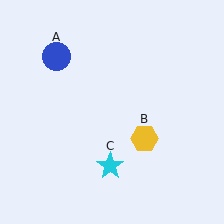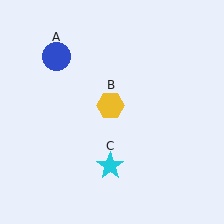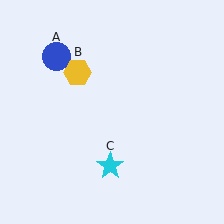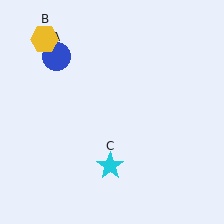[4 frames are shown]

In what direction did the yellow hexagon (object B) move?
The yellow hexagon (object B) moved up and to the left.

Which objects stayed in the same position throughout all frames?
Blue circle (object A) and cyan star (object C) remained stationary.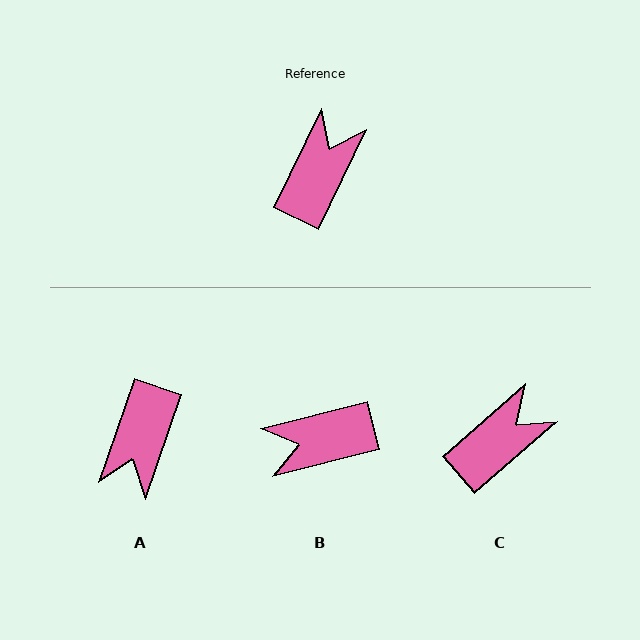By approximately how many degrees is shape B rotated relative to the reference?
Approximately 129 degrees counter-clockwise.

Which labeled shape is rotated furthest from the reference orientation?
A, about 173 degrees away.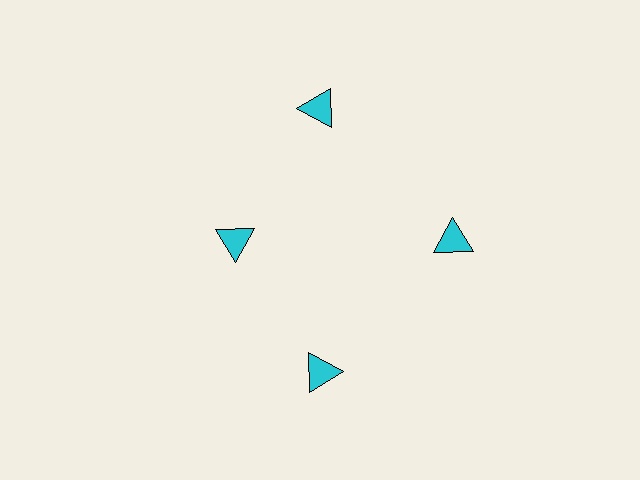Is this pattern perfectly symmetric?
No. The 4 cyan triangles are arranged in a ring, but one element near the 9 o'clock position is pulled inward toward the center, breaking the 4-fold rotational symmetry.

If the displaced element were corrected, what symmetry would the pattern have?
It would have 4-fold rotational symmetry — the pattern would map onto itself every 90 degrees.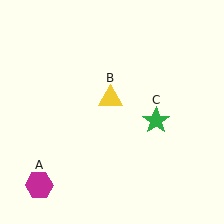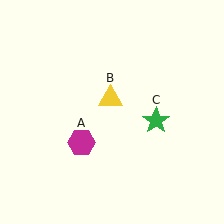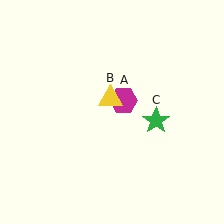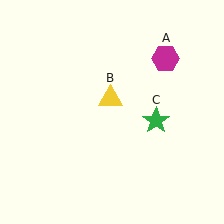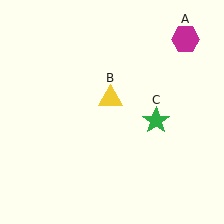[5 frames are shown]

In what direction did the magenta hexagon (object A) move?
The magenta hexagon (object A) moved up and to the right.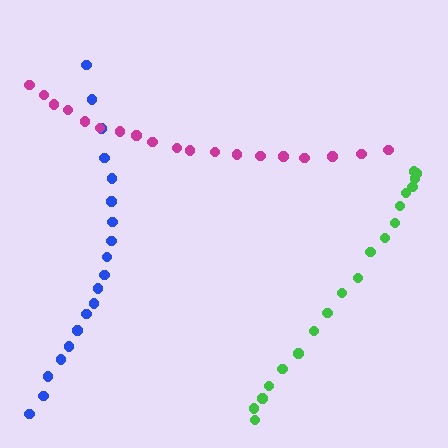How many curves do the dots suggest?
There are 3 distinct paths.